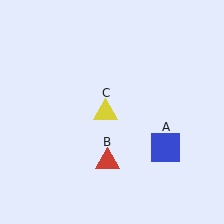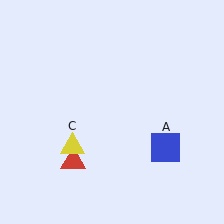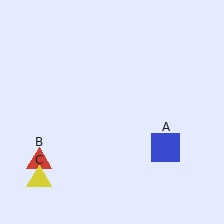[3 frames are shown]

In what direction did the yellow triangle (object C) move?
The yellow triangle (object C) moved down and to the left.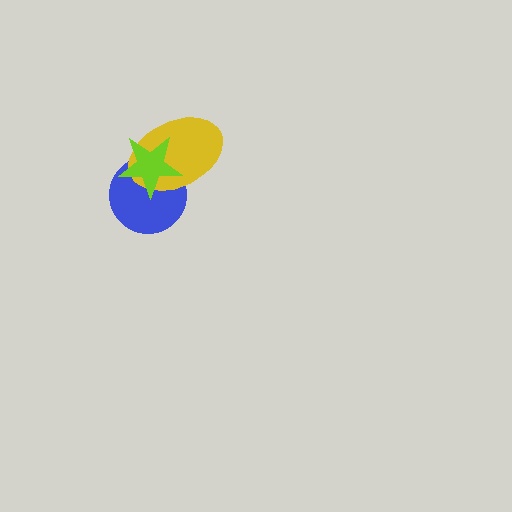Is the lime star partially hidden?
No, no other shape covers it.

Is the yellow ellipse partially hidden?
Yes, it is partially covered by another shape.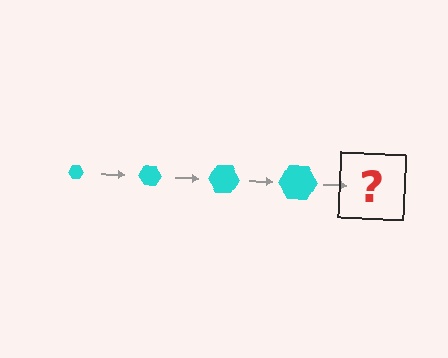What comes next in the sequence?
The next element should be a cyan hexagon, larger than the previous one.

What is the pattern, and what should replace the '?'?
The pattern is that the hexagon gets progressively larger each step. The '?' should be a cyan hexagon, larger than the previous one.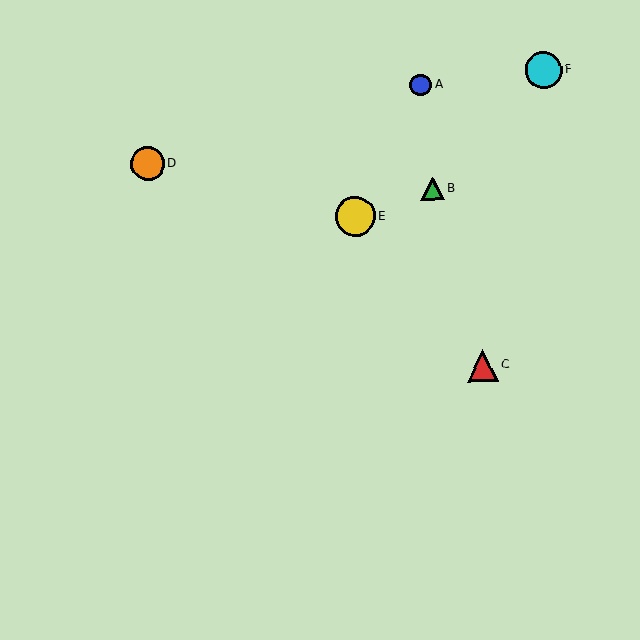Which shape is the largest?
The yellow circle (labeled E) is the largest.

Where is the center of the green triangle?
The center of the green triangle is at (433, 189).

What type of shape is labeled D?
Shape D is an orange circle.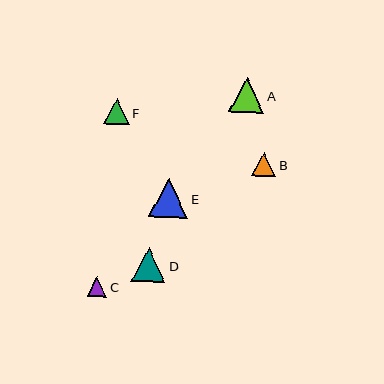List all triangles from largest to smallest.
From largest to smallest: E, A, D, F, B, C.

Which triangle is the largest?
Triangle E is the largest with a size of approximately 39 pixels.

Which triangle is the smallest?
Triangle C is the smallest with a size of approximately 19 pixels.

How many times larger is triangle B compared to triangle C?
Triangle B is approximately 1.2 times the size of triangle C.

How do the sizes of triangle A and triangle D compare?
Triangle A and triangle D are approximately the same size.